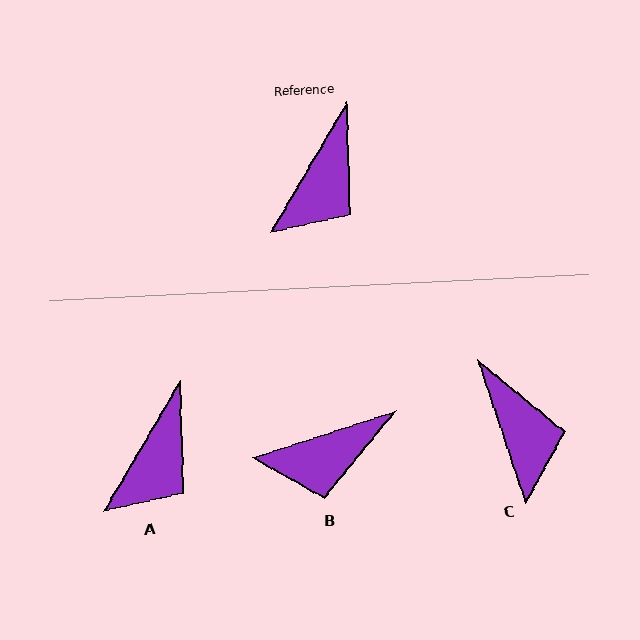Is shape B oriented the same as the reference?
No, it is off by about 42 degrees.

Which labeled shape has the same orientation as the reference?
A.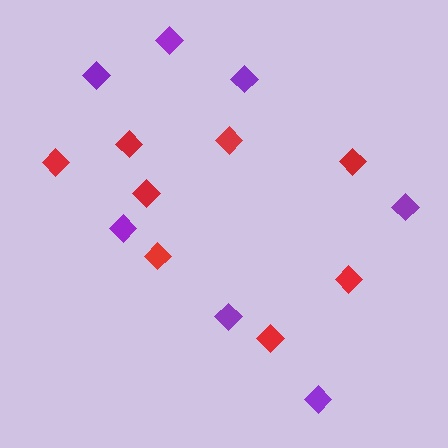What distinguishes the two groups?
There are 2 groups: one group of purple diamonds (7) and one group of red diamonds (8).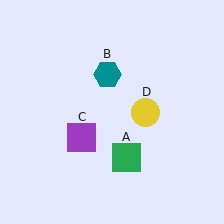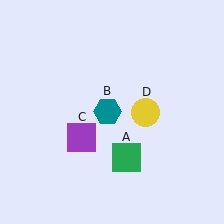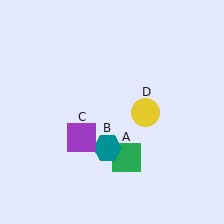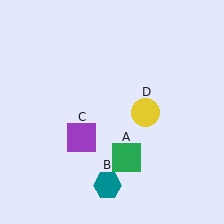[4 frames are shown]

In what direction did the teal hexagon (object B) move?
The teal hexagon (object B) moved down.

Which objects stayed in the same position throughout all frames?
Green square (object A) and purple square (object C) and yellow circle (object D) remained stationary.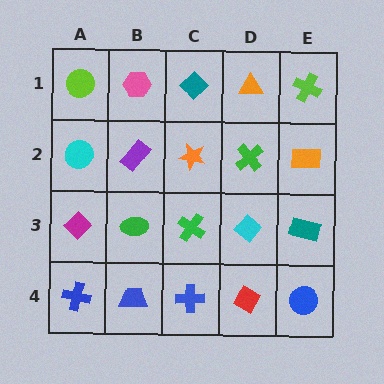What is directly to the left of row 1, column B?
A lime circle.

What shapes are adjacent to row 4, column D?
A cyan diamond (row 3, column D), a blue cross (row 4, column C), a blue circle (row 4, column E).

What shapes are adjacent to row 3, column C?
An orange star (row 2, column C), a blue cross (row 4, column C), a green ellipse (row 3, column B), a cyan diamond (row 3, column D).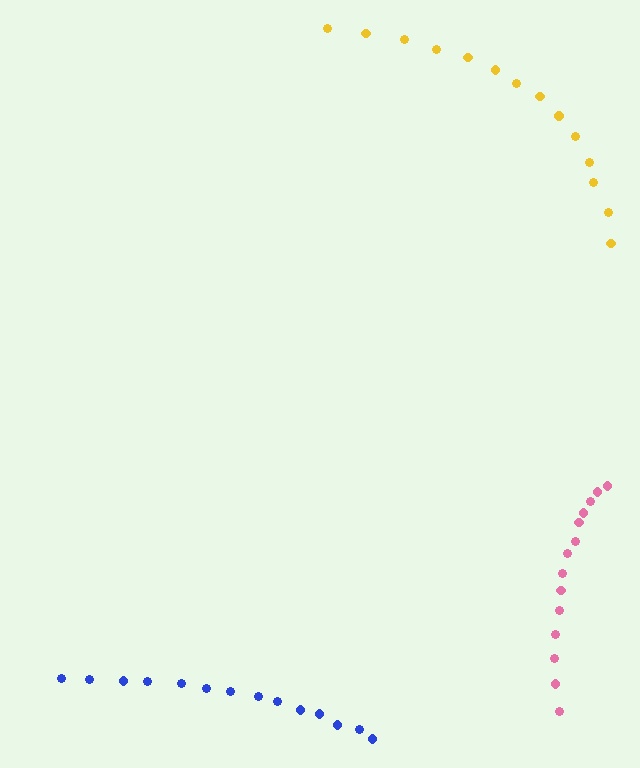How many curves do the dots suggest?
There are 3 distinct paths.